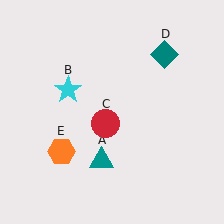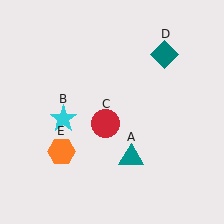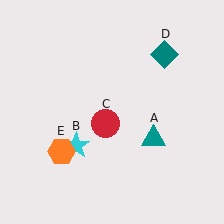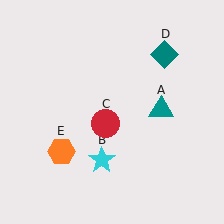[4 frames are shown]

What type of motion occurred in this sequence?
The teal triangle (object A), cyan star (object B) rotated counterclockwise around the center of the scene.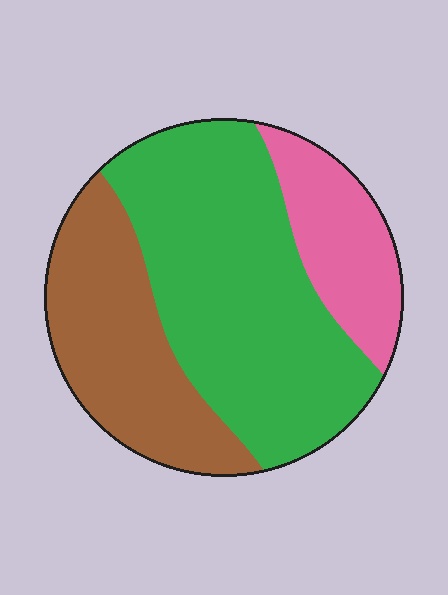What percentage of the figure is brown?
Brown takes up between a sixth and a third of the figure.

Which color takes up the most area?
Green, at roughly 50%.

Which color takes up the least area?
Pink, at roughly 20%.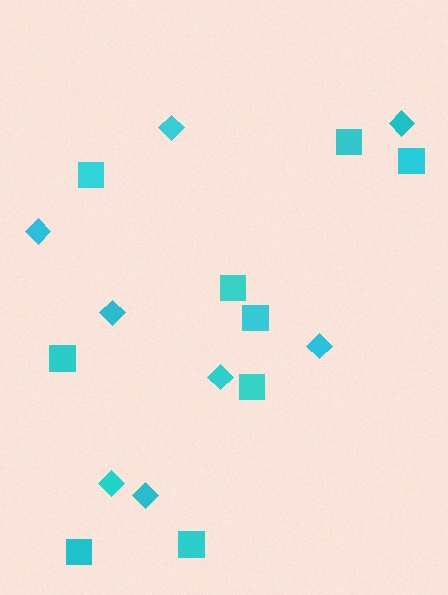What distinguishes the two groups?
There are 2 groups: one group of diamonds (8) and one group of squares (9).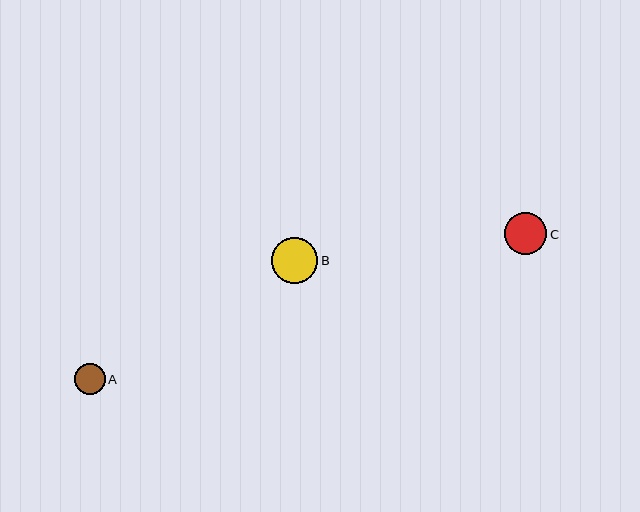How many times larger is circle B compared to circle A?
Circle B is approximately 1.5 times the size of circle A.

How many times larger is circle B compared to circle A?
Circle B is approximately 1.5 times the size of circle A.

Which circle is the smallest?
Circle A is the smallest with a size of approximately 31 pixels.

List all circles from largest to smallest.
From largest to smallest: B, C, A.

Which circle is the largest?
Circle B is the largest with a size of approximately 46 pixels.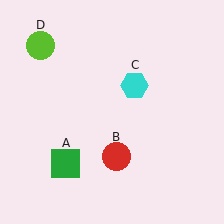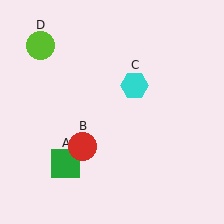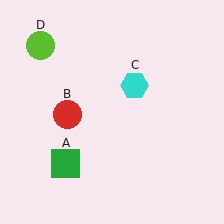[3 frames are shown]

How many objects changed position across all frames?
1 object changed position: red circle (object B).